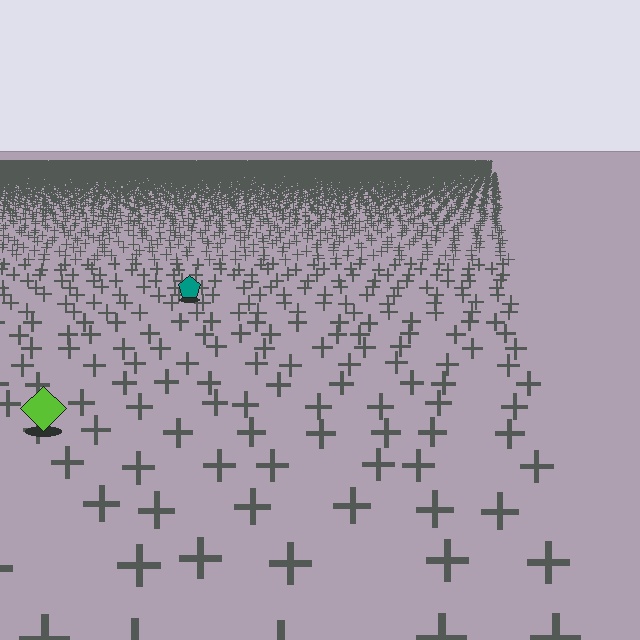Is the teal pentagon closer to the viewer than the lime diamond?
No. The lime diamond is closer — you can tell from the texture gradient: the ground texture is coarser near it.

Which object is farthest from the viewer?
The teal pentagon is farthest from the viewer. It appears smaller and the ground texture around it is denser.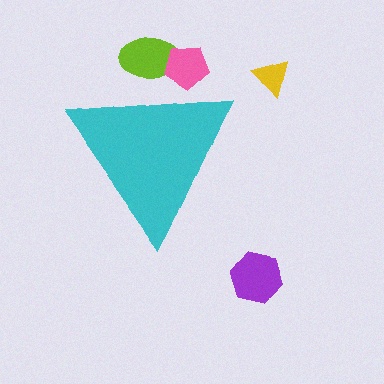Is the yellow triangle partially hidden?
No, the yellow triangle is fully visible.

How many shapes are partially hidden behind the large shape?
2 shapes are partially hidden.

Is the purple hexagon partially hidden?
No, the purple hexagon is fully visible.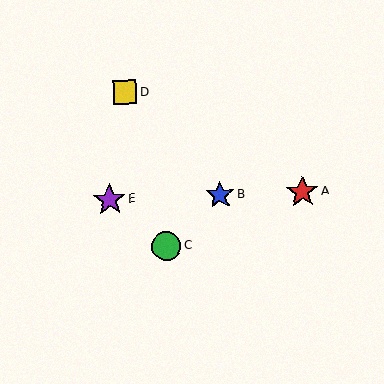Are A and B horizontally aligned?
Yes, both are at y≈192.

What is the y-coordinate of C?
Object C is at y≈246.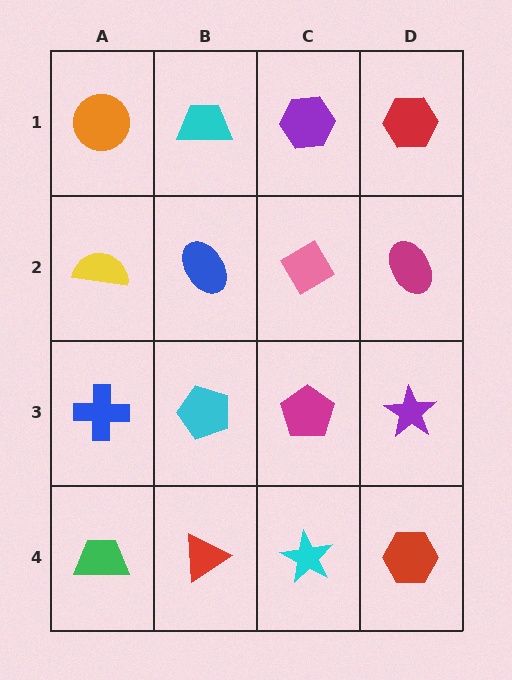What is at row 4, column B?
A red triangle.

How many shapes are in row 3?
4 shapes.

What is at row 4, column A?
A green trapezoid.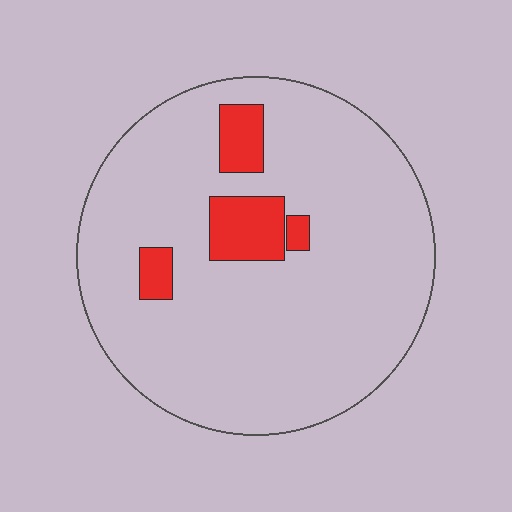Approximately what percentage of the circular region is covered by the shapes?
Approximately 10%.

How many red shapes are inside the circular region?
4.